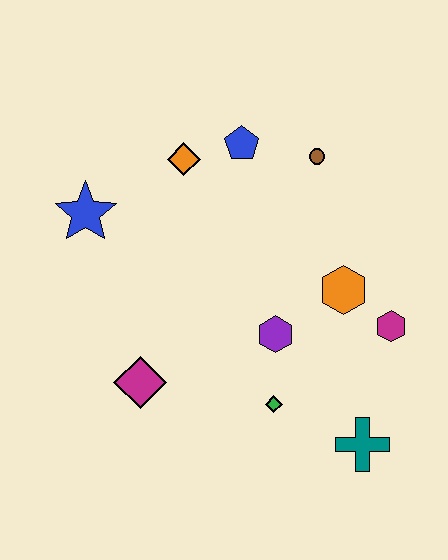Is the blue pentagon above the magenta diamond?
Yes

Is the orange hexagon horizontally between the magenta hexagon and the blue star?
Yes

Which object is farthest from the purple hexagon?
The blue star is farthest from the purple hexagon.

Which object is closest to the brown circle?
The blue pentagon is closest to the brown circle.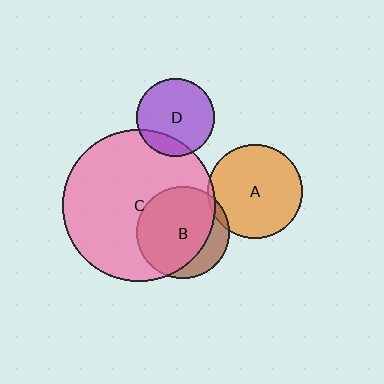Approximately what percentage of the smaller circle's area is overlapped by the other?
Approximately 5%.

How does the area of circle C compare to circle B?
Approximately 2.7 times.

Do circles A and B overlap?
Yes.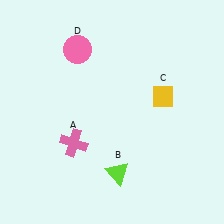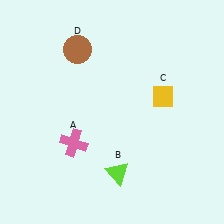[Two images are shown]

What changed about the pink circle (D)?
In Image 1, D is pink. In Image 2, it changed to brown.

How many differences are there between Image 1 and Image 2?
There is 1 difference between the two images.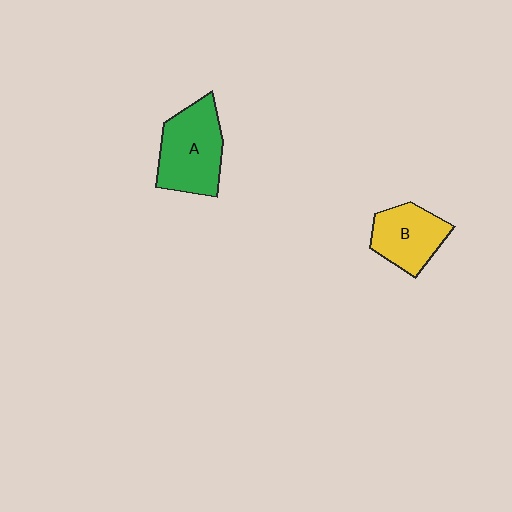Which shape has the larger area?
Shape A (green).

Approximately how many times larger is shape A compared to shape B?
Approximately 1.3 times.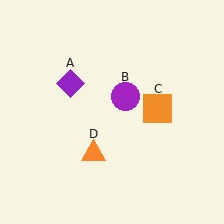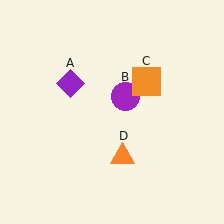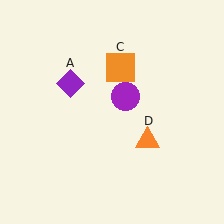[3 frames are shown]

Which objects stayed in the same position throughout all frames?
Purple diamond (object A) and purple circle (object B) remained stationary.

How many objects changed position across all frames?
2 objects changed position: orange square (object C), orange triangle (object D).